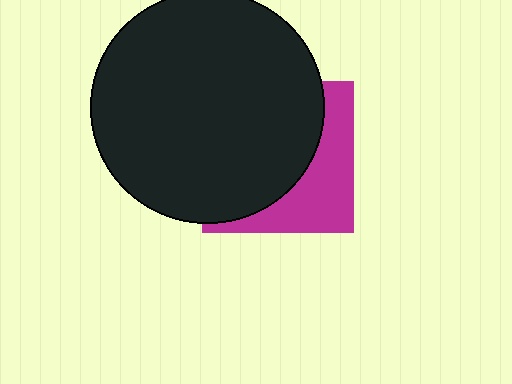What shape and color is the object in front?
The object in front is a black circle.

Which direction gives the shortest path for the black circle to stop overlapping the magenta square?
Moving left gives the shortest separation.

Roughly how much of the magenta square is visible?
A small part of it is visible (roughly 37%).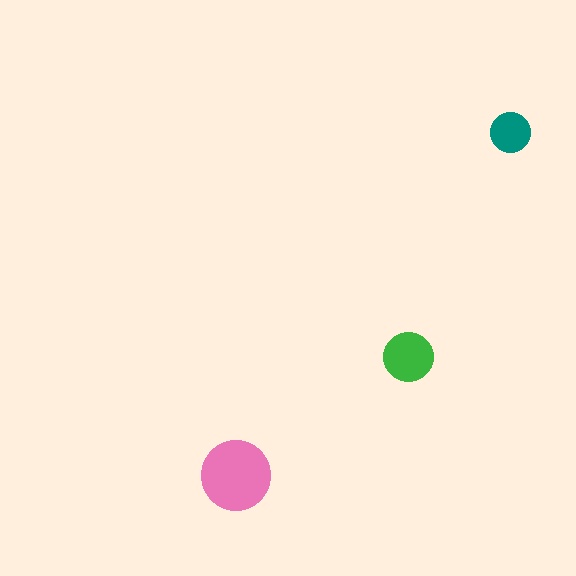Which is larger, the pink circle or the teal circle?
The pink one.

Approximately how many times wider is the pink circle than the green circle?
About 1.5 times wider.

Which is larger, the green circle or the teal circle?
The green one.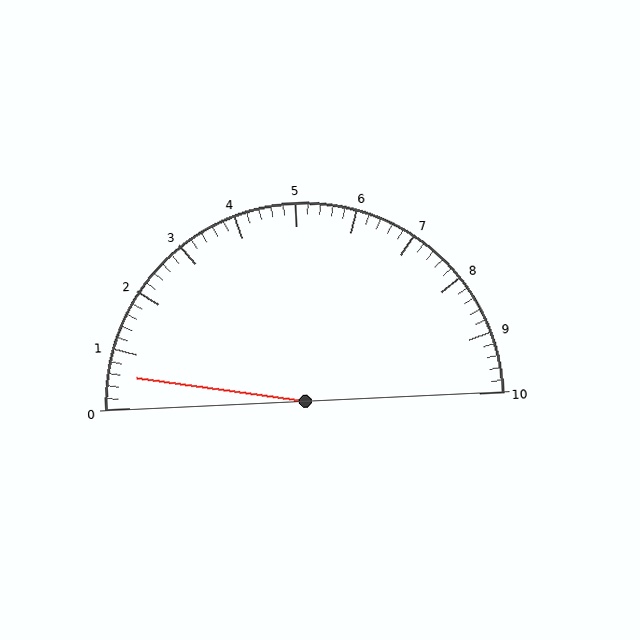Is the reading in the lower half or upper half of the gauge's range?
The reading is in the lower half of the range (0 to 10).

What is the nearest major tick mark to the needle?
The nearest major tick mark is 1.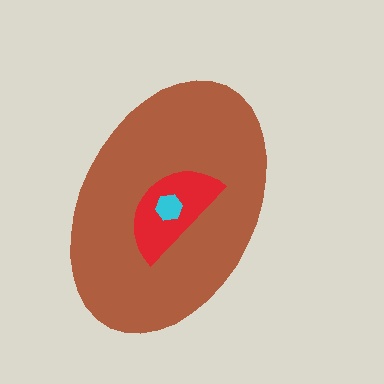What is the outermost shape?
The brown ellipse.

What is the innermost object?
The cyan hexagon.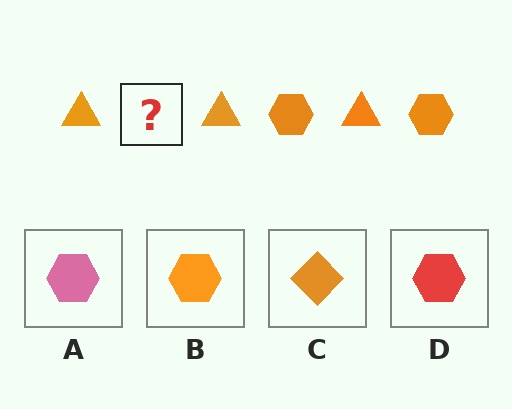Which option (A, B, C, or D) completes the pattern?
B.